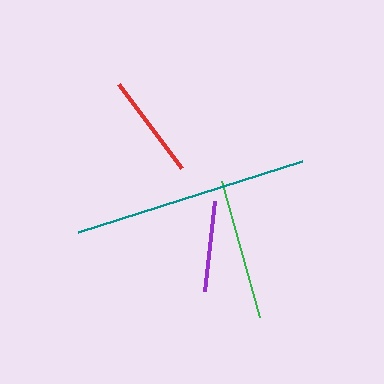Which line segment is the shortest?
The purple line is the shortest at approximately 90 pixels.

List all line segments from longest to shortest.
From longest to shortest: teal, green, red, purple.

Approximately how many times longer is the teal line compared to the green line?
The teal line is approximately 1.7 times the length of the green line.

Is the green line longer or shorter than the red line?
The green line is longer than the red line.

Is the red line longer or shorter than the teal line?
The teal line is longer than the red line.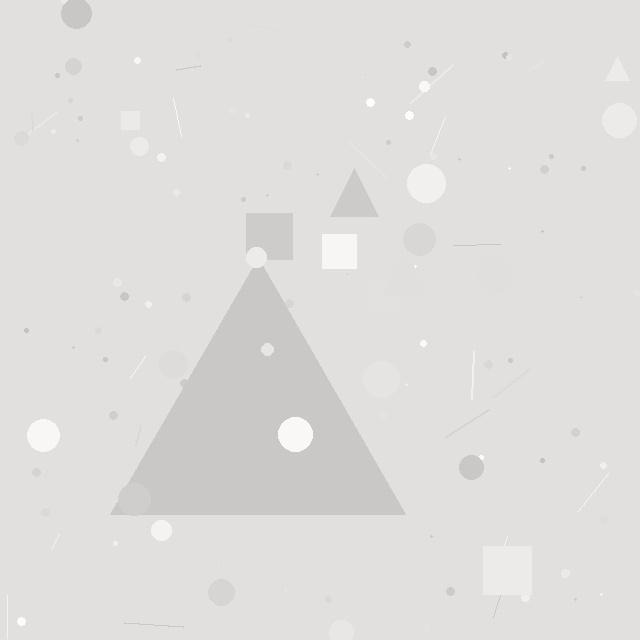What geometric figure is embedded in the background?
A triangle is embedded in the background.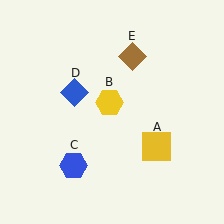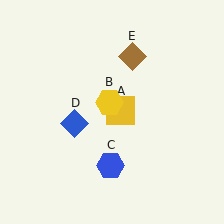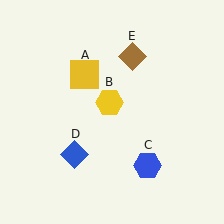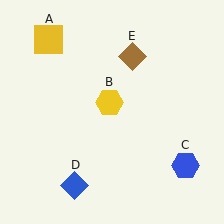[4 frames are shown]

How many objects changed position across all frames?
3 objects changed position: yellow square (object A), blue hexagon (object C), blue diamond (object D).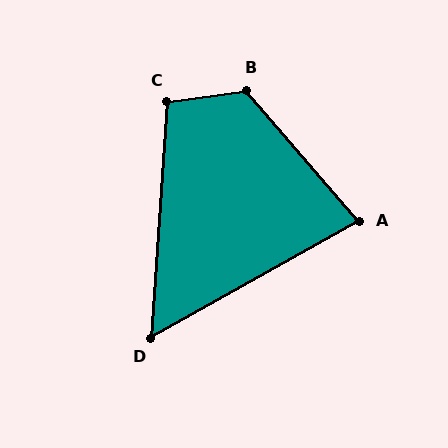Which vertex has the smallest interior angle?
D, at approximately 57 degrees.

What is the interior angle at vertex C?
Approximately 101 degrees (obtuse).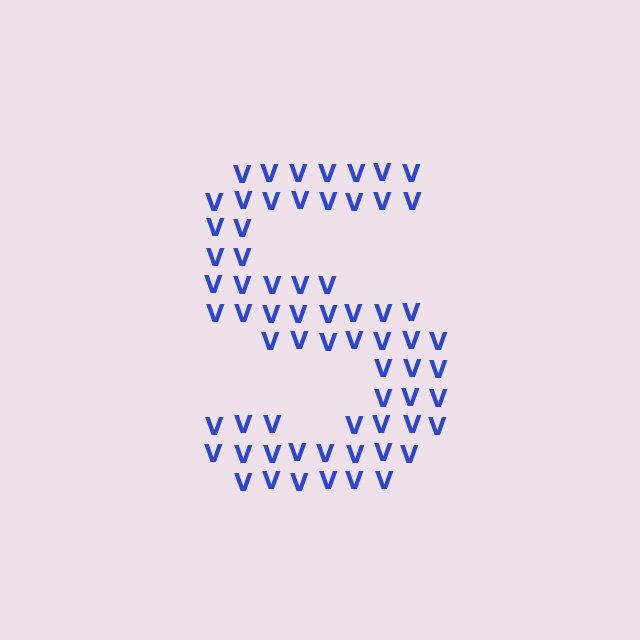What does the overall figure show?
The overall figure shows the letter S.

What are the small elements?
The small elements are letter V's.